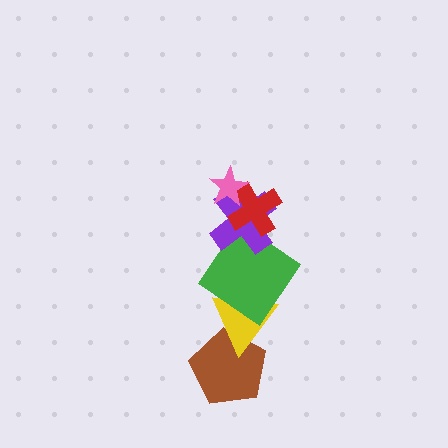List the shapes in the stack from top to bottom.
From top to bottom: the pink star, the red cross, the purple cross, the green diamond, the yellow triangle, the brown pentagon.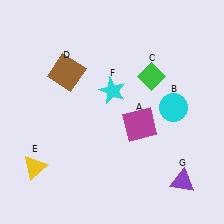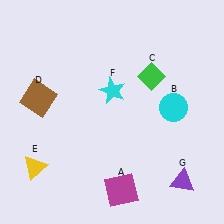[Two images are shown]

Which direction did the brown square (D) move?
The brown square (D) moved left.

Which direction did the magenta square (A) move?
The magenta square (A) moved down.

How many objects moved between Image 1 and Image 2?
2 objects moved between the two images.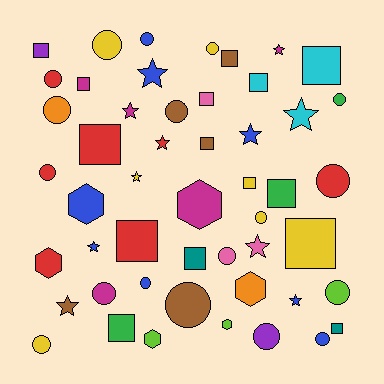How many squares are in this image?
There are 15 squares.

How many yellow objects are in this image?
There are 7 yellow objects.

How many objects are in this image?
There are 50 objects.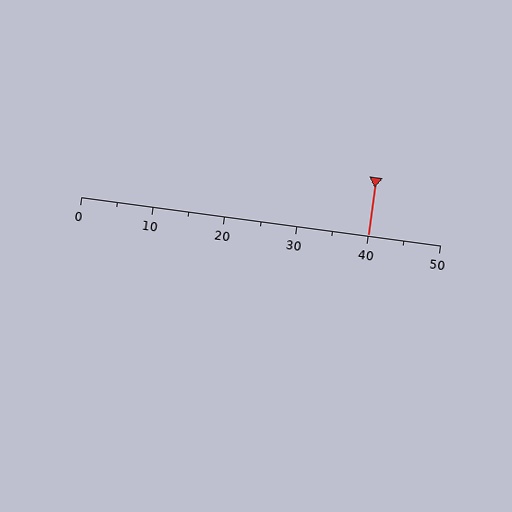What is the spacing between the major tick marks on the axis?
The major ticks are spaced 10 apart.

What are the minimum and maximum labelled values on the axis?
The axis runs from 0 to 50.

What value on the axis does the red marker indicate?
The marker indicates approximately 40.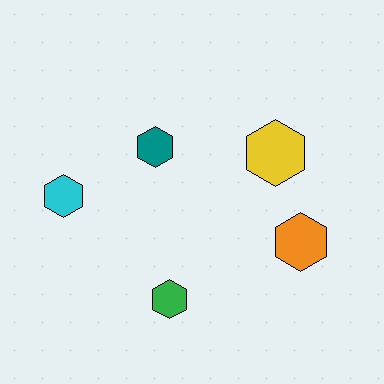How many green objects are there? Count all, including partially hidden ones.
There is 1 green object.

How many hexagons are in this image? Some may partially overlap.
There are 5 hexagons.